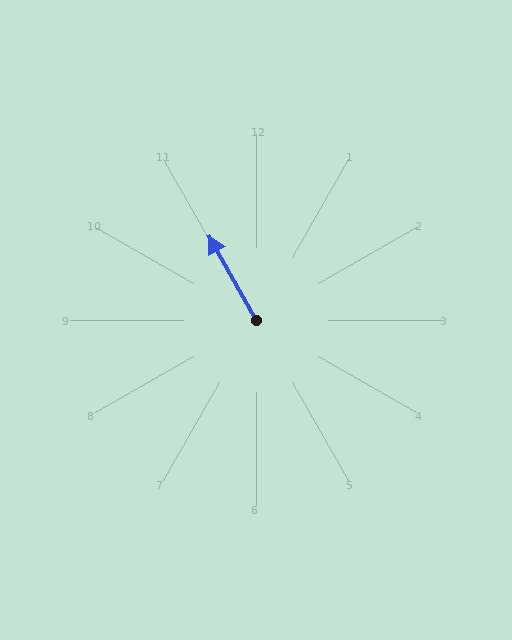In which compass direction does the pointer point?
Northwest.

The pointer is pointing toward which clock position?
Roughly 11 o'clock.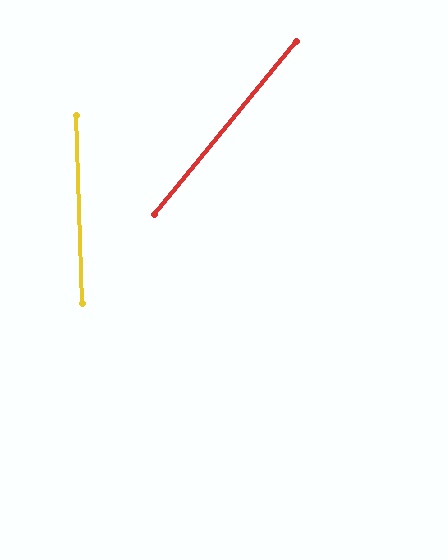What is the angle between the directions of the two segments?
Approximately 41 degrees.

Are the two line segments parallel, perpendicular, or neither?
Neither parallel nor perpendicular — they differ by about 41°.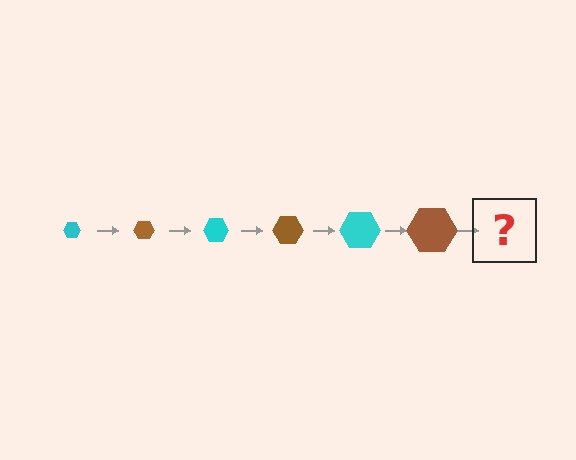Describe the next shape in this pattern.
It should be a cyan hexagon, larger than the previous one.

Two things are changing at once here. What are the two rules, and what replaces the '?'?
The two rules are that the hexagon grows larger each step and the color cycles through cyan and brown. The '?' should be a cyan hexagon, larger than the previous one.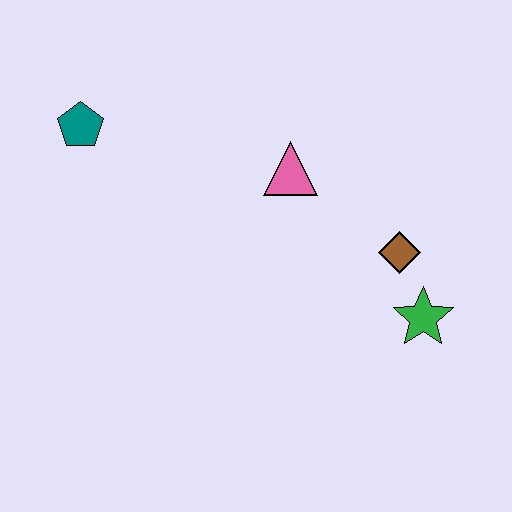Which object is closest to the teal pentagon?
The pink triangle is closest to the teal pentagon.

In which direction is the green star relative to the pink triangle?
The green star is below the pink triangle.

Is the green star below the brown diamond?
Yes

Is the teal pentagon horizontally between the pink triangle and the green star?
No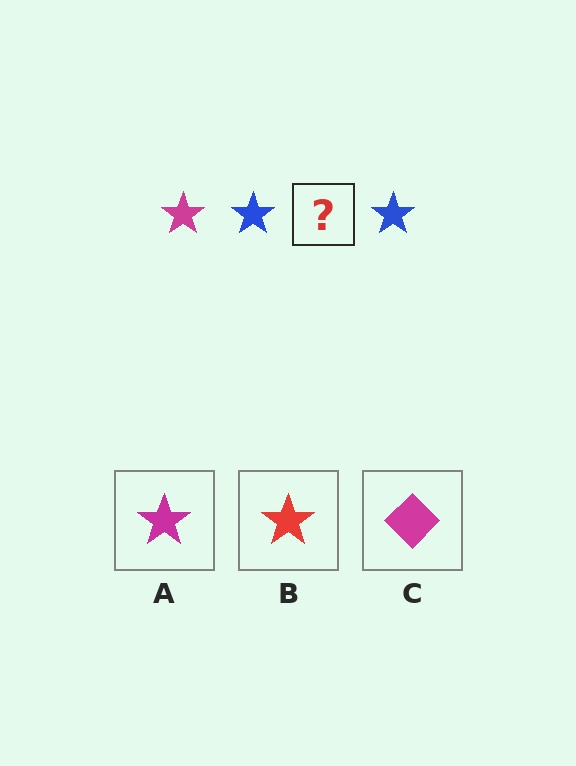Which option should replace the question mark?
Option A.